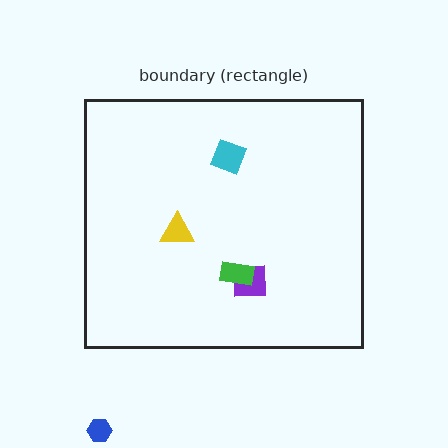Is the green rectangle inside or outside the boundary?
Inside.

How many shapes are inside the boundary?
4 inside, 1 outside.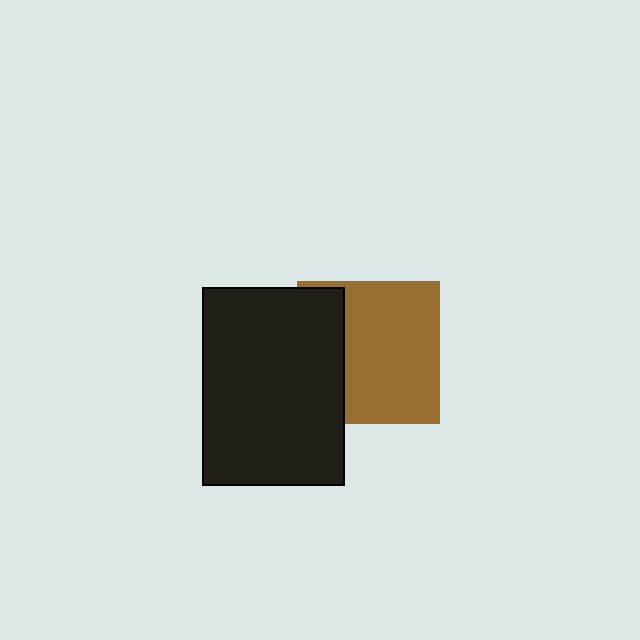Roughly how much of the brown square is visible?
Most of it is visible (roughly 68%).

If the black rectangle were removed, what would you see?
You would see the complete brown square.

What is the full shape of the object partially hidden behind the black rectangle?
The partially hidden object is a brown square.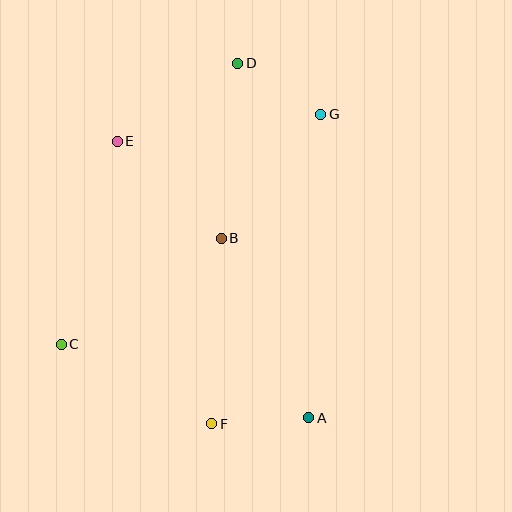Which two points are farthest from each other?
Points D and F are farthest from each other.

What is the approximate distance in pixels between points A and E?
The distance between A and E is approximately 336 pixels.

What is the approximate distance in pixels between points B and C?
The distance between B and C is approximately 192 pixels.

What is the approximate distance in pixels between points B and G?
The distance between B and G is approximately 159 pixels.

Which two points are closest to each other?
Points A and F are closest to each other.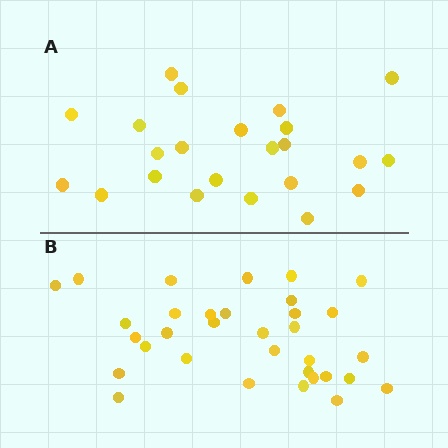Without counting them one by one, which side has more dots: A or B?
Region B (the bottom region) has more dots.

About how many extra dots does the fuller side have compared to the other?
Region B has roughly 10 or so more dots than region A.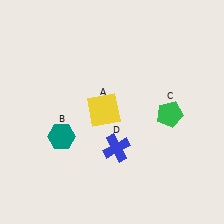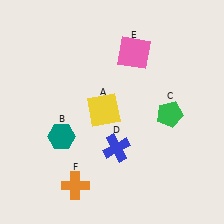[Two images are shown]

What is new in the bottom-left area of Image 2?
An orange cross (F) was added in the bottom-left area of Image 2.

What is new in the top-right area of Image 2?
A pink square (E) was added in the top-right area of Image 2.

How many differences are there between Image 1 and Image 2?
There are 2 differences between the two images.